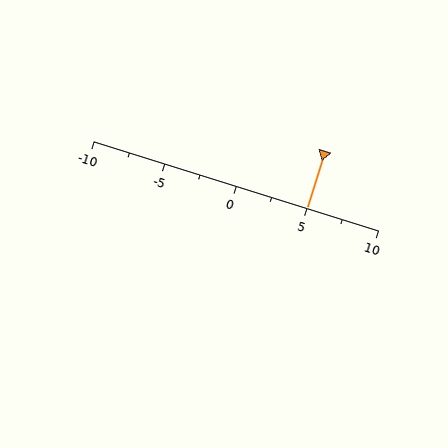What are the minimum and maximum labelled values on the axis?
The axis runs from -10 to 10.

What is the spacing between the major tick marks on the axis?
The major ticks are spaced 5 apart.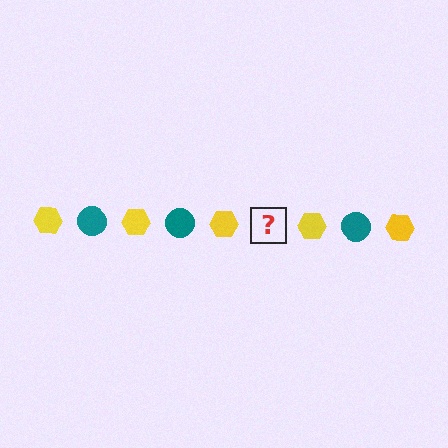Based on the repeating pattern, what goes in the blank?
The blank should be a teal circle.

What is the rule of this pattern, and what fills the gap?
The rule is that the pattern alternates between yellow hexagon and teal circle. The gap should be filled with a teal circle.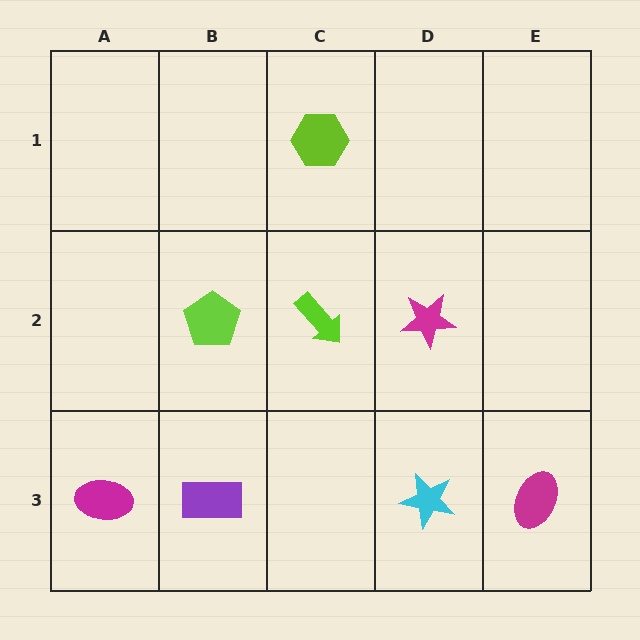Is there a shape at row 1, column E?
No, that cell is empty.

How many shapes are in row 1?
1 shape.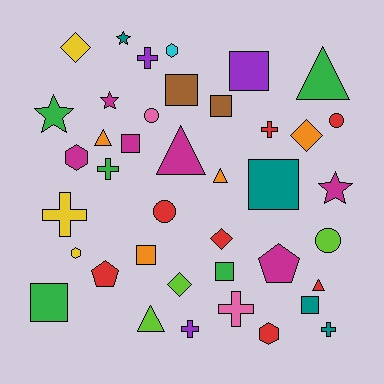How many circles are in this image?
There are 4 circles.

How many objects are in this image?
There are 40 objects.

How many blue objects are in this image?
There are no blue objects.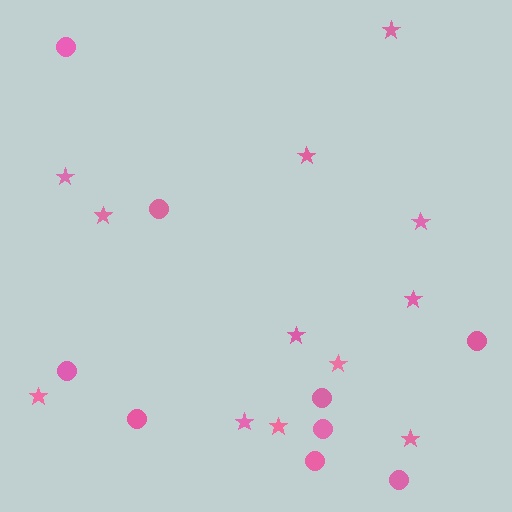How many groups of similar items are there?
There are 2 groups: one group of circles (9) and one group of stars (12).